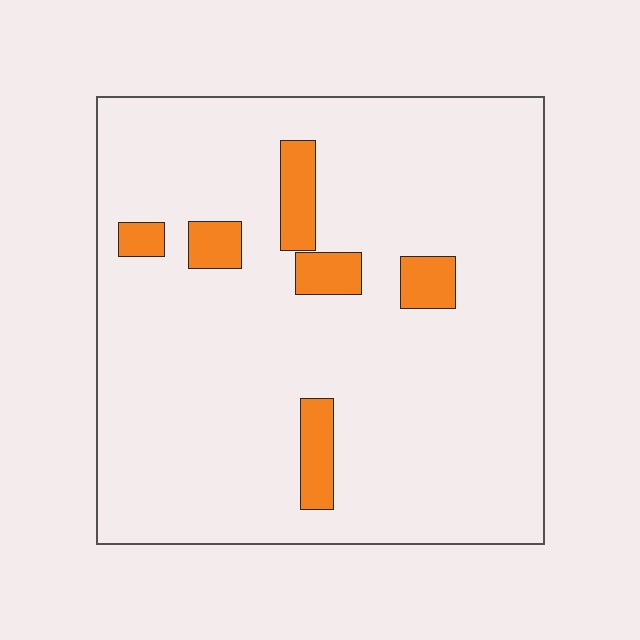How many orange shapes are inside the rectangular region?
6.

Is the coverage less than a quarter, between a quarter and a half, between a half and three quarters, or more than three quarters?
Less than a quarter.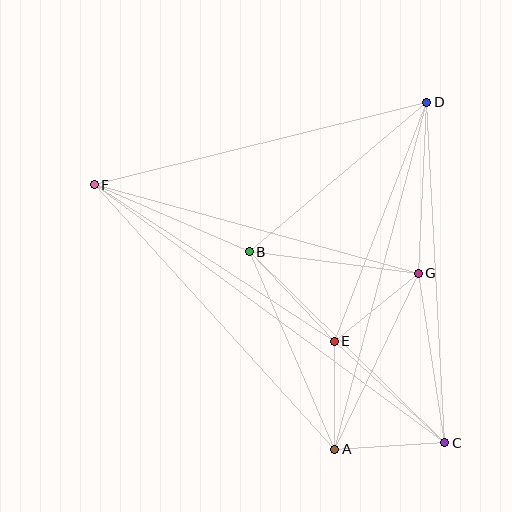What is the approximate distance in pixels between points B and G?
The distance between B and G is approximately 171 pixels.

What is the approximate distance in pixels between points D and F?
The distance between D and F is approximately 343 pixels.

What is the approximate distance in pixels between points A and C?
The distance between A and C is approximately 110 pixels.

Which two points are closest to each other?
Points A and E are closest to each other.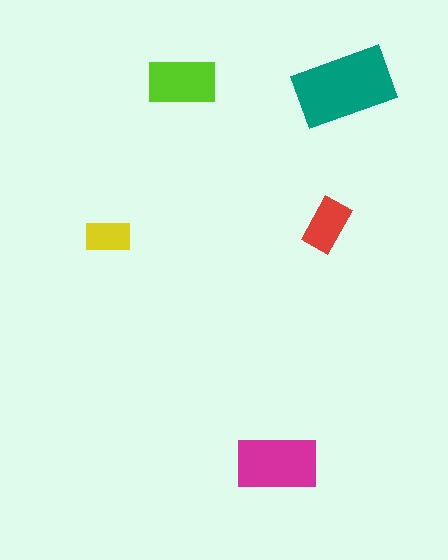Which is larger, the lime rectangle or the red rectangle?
The lime one.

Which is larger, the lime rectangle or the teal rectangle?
The teal one.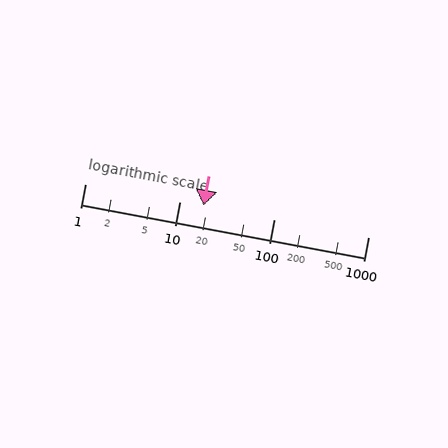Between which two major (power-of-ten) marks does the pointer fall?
The pointer is between 10 and 100.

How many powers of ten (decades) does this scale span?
The scale spans 3 decades, from 1 to 1000.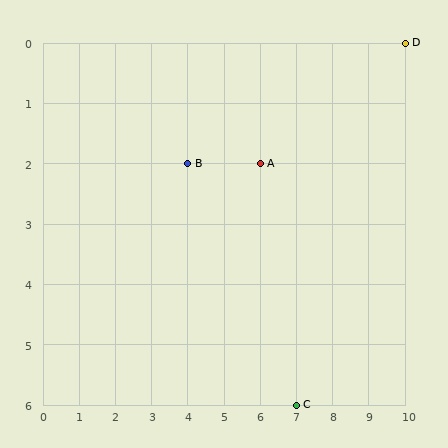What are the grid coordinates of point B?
Point B is at grid coordinates (4, 2).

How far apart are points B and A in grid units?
Points B and A are 2 columns apart.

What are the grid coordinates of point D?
Point D is at grid coordinates (10, 0).